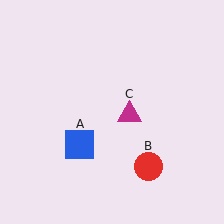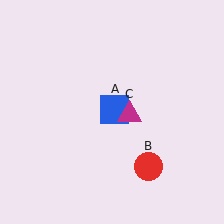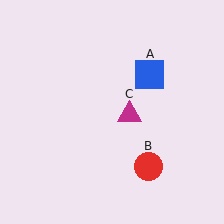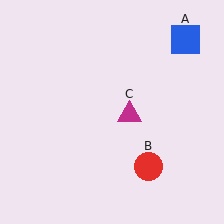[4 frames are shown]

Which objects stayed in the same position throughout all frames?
Red circle (object B) and magenta triangle (object C) remained stationary.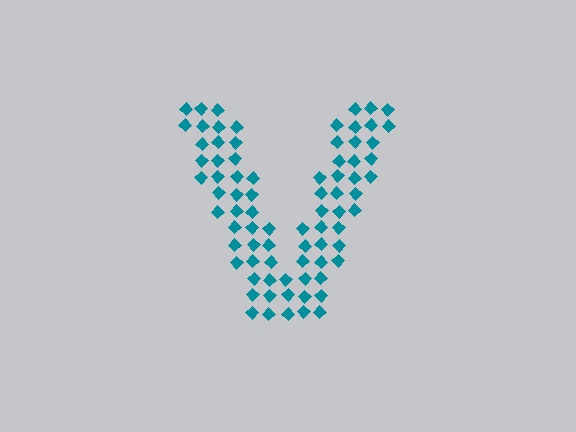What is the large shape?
The large shape is the letter V.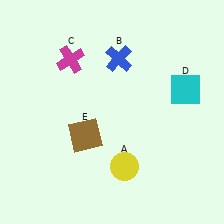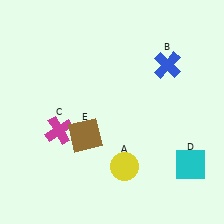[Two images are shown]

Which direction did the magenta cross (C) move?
The magenta cross (C) moved down.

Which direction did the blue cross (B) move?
The blue cross (B) moved right.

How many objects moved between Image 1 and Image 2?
3 objects moved between the two images.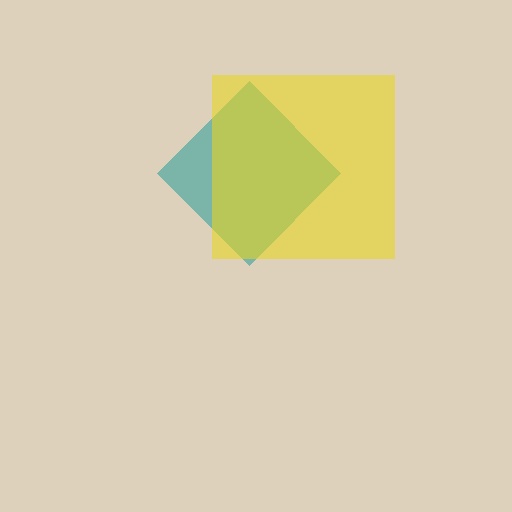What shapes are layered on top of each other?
The layered shapes are: a teal diamond, a yellow square.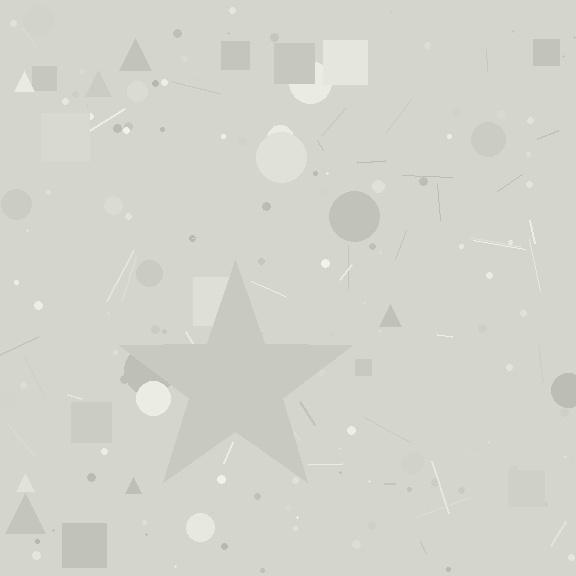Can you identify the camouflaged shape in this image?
The camouflaged shape is a star.